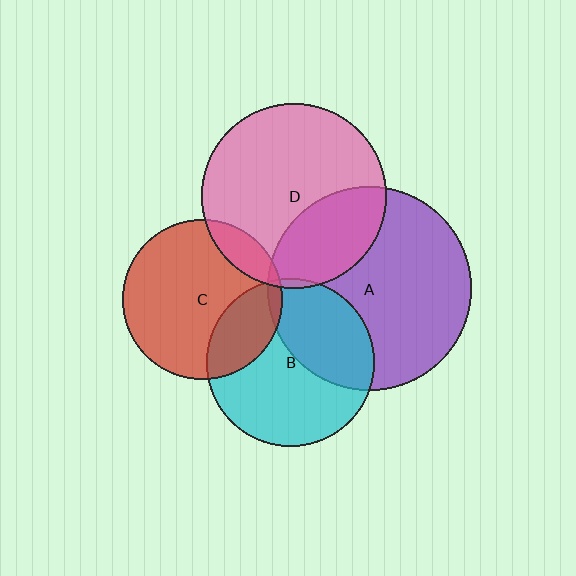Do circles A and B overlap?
Yes.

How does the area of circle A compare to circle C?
Approximately 1.6 times.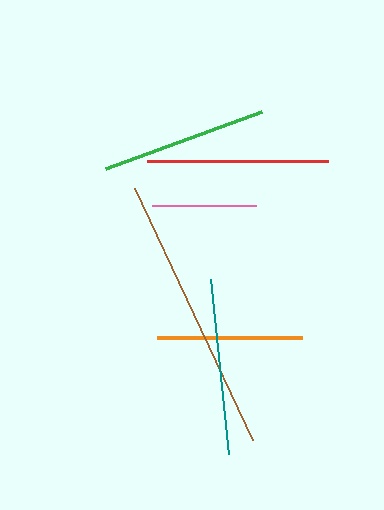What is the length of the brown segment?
The brown segment is approximately 279 pixels long.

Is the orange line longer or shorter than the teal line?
The teal line is longer than the orange line.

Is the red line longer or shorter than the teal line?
The red line is longer than the teal line.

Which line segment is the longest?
The brown line is the longest at approximately 279 pixels.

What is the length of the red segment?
The red segment is approximately 180 pixels long.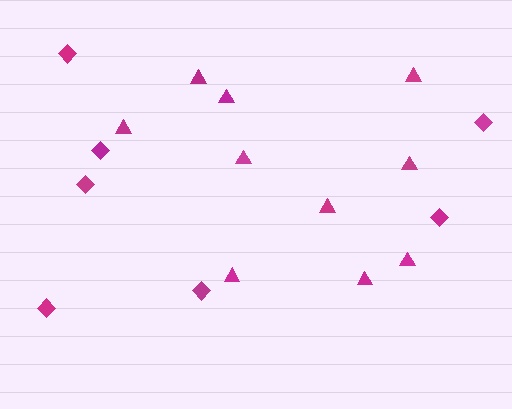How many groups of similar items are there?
There are 2 groups: one group of diamonds (7) and one group of triangles (10).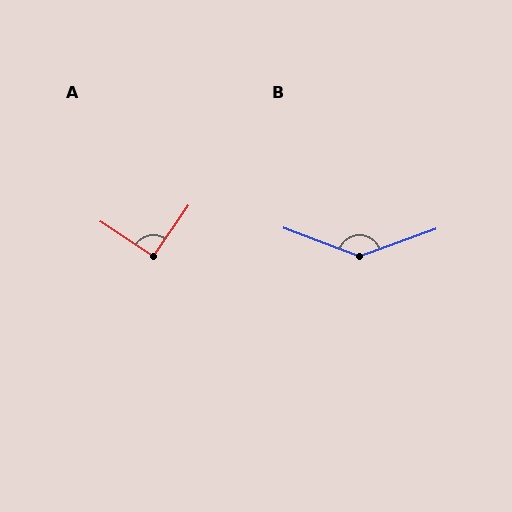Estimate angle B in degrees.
Approximately 139 degrees.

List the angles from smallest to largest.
A (91°), B (139°).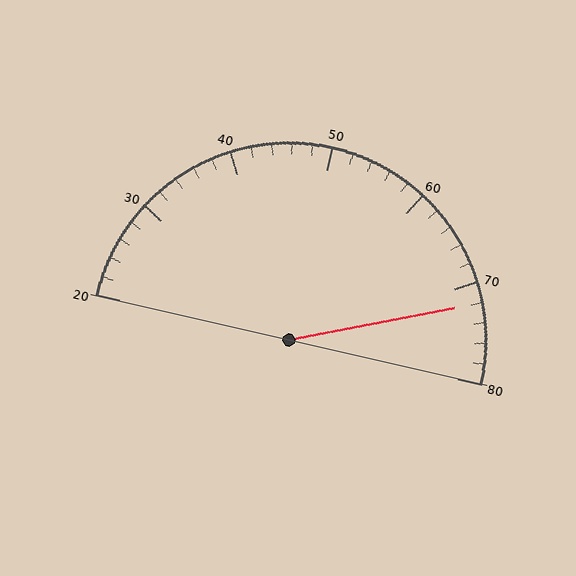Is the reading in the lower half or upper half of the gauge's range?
The reading is in the upper half of the range (20 to 80).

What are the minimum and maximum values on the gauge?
The gauge ranges from 20 to 80.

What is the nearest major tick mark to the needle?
The nearest major tick mark is 70.